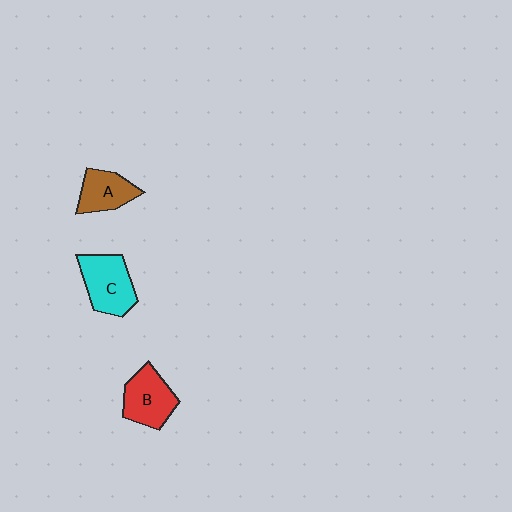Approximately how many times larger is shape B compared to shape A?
Approximately 1.2 times.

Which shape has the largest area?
Shape C (cyan).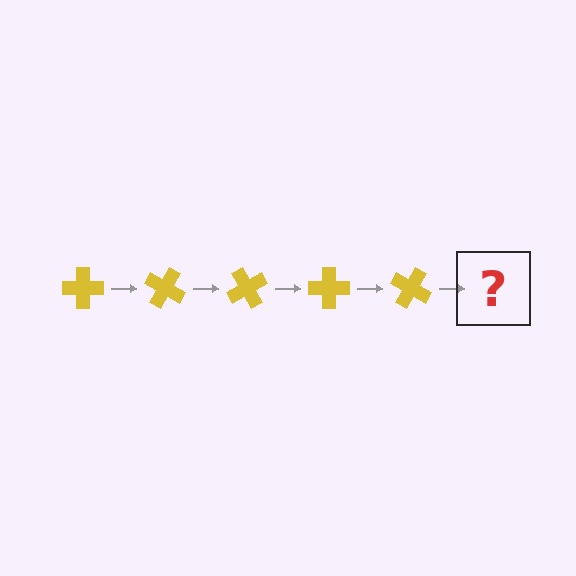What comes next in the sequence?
The next element should be a yellow cross rotated 150 degrees.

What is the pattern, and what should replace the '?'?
The pattern is that the cross rotates 30 degrees each step. The '?' should be a yellow cross rotated 150 degrees.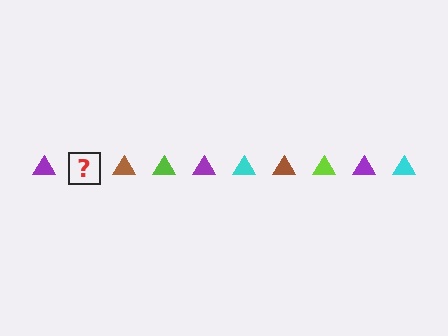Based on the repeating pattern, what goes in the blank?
The blank should be a cyan triangle.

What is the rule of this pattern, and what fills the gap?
The rule is that the pattern cycles through purple, cyan, brown, lime triangles. The gap should be filled with a cyan triangle.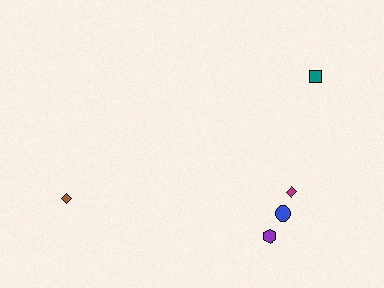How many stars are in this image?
There are no stars.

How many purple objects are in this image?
There is 1 purple object.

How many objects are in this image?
There are 5 objects.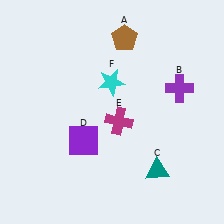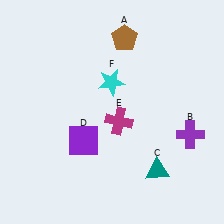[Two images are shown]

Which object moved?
The purple cross (B) moved down.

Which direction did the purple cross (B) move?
The purple cross (B) moved down.